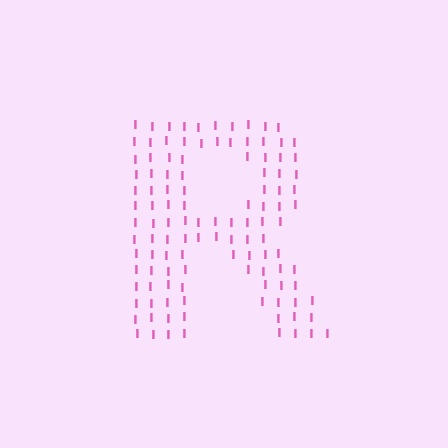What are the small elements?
The small elements are letter I's.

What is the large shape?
The large shape is the letter R.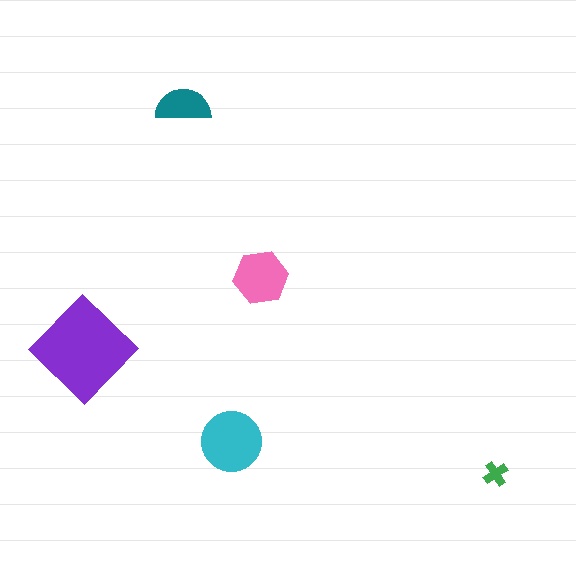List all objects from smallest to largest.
The green cross, the teal semicircle, the pink hexagon, the cyan circle, the purple diamond.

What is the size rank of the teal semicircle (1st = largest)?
4th.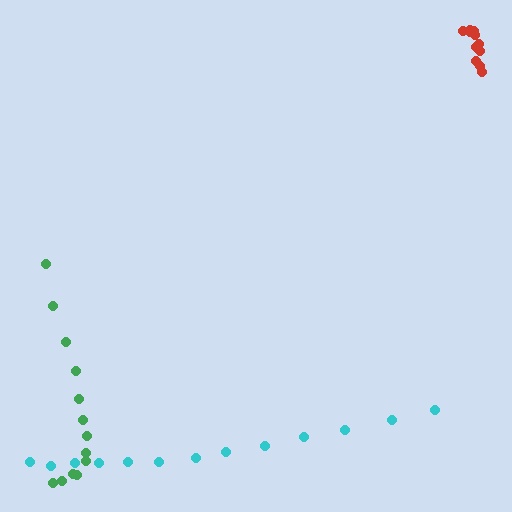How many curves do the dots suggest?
There are 3 distinct paths.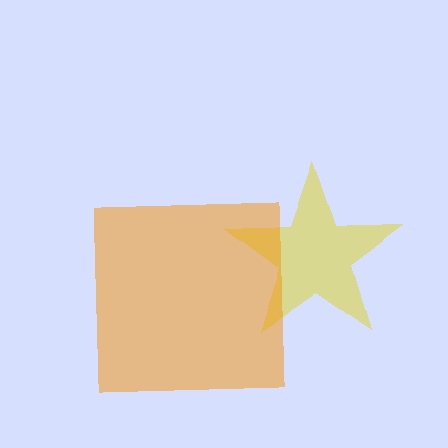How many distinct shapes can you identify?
There are 2 distinct shapes: a yellow star, an orange square.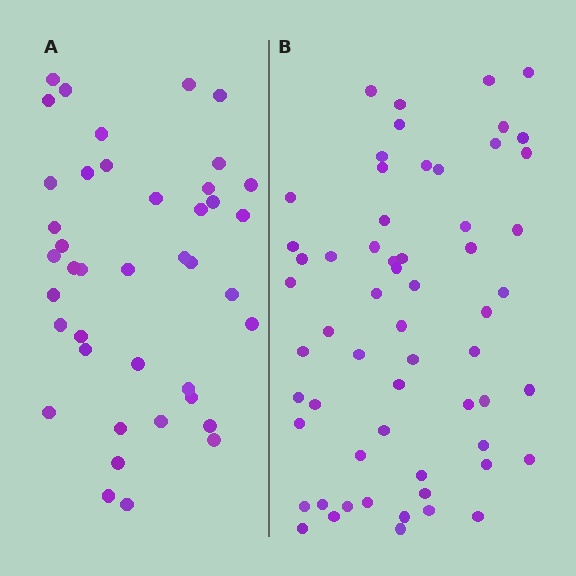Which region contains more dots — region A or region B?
Region B (the right region) has more dots.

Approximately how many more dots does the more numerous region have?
Region B has approximately 20 more dots than region A.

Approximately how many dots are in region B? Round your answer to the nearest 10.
About 60 dots.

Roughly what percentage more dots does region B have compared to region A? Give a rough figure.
About 45% more.